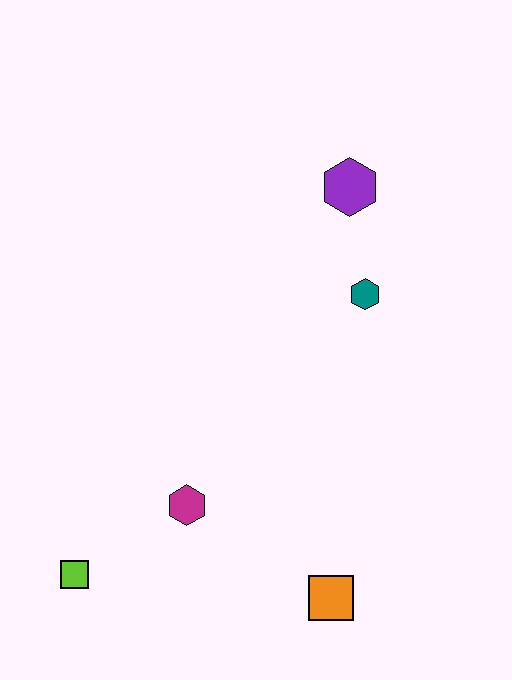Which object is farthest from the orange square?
The purple hexagon is farthest from the orange square.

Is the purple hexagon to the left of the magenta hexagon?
No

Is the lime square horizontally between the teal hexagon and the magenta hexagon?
No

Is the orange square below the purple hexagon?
Yes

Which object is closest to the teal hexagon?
The purple hexagon is closest to the teal hexagon.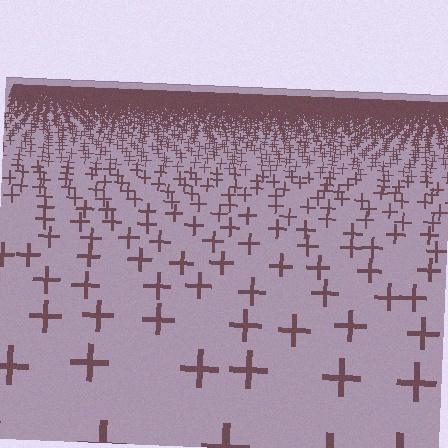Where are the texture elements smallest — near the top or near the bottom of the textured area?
Near the top.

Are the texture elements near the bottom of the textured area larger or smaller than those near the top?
Larger. Near the bottom, elements are closer to the viewer and appear at a bigger on-screen size.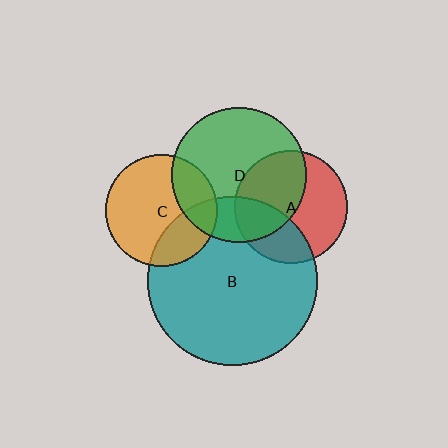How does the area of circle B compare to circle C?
Approximately 2.3 times.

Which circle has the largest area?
Circle B (teal).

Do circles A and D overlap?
Yes.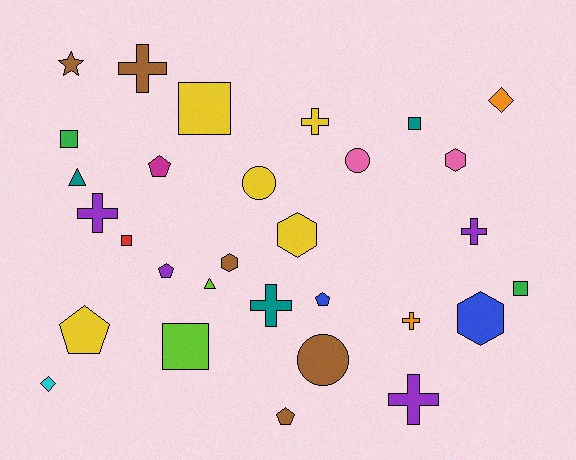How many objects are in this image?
There are 30 objects.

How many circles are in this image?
There are 3 circles.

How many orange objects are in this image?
There are 2 orange objects.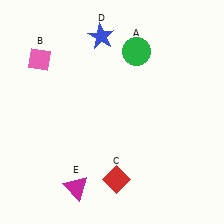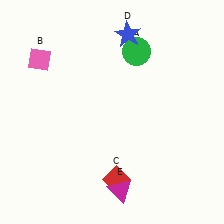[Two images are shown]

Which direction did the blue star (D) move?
The blue star (D) moved right.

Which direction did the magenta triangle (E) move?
The magenta triangle (E) moved right.